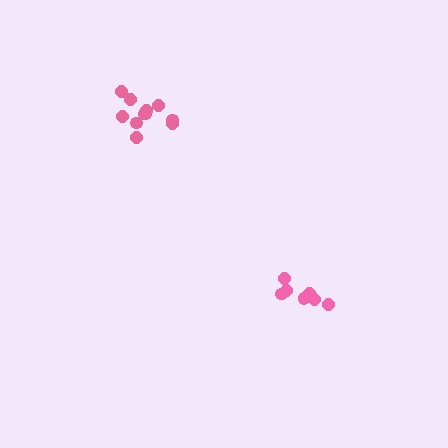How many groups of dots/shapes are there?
There are 2 groups.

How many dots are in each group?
Group 1: 11 dots, Group 2: 8 dots (19 total).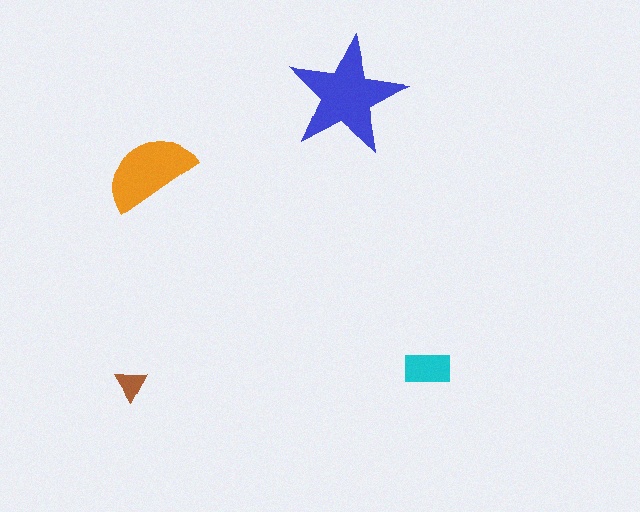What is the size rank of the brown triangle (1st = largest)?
4th.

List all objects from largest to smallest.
The blue star, the orange semicircle, the cyan rectangle, the brown triangle.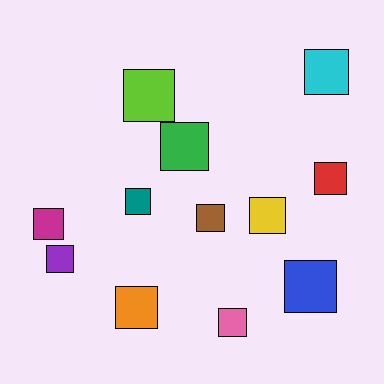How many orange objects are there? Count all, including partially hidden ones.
There is 1 orange object.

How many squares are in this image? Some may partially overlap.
There are 12 squares.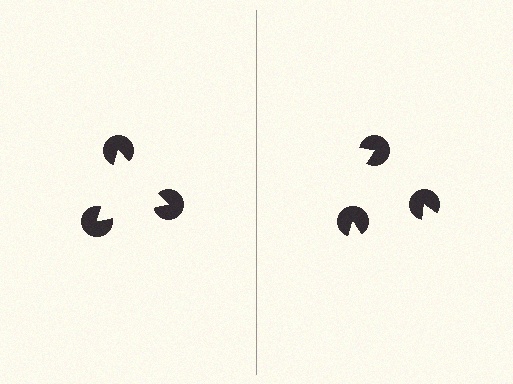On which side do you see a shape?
An illusory triangle appears on the left side. On the right side the wedge cuts are rotated, so no coherent shape forms.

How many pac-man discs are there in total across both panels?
6 — 3 on each side.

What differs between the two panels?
The pac-man discs are positioned identically on both sides; only the wedge orientations differ. On the left they align to a triangle; on the right they are misaligned.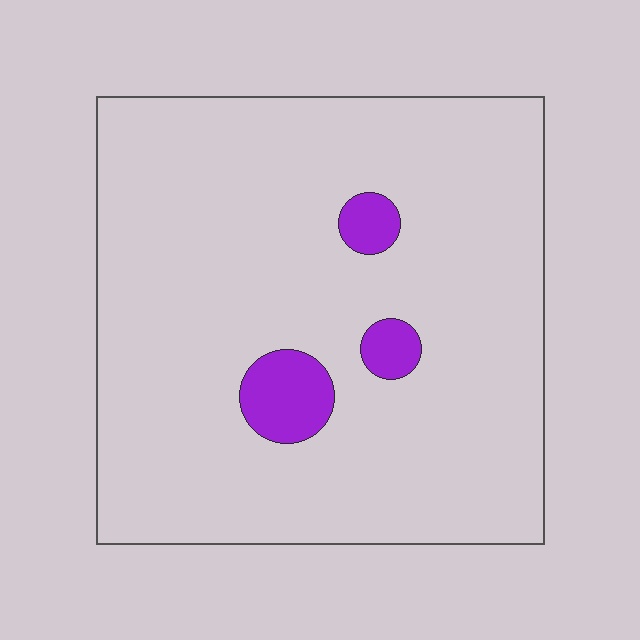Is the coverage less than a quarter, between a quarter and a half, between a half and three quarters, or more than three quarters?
Less than a quarter.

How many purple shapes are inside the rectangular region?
3.